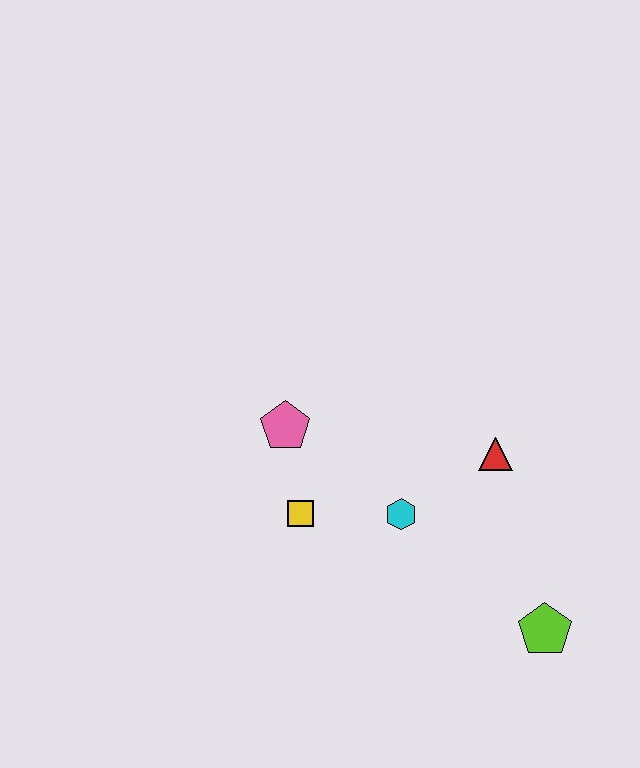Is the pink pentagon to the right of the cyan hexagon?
No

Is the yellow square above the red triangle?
No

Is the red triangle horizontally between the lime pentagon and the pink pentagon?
Yes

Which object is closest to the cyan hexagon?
The yellow square is closest to the cyan hexagon.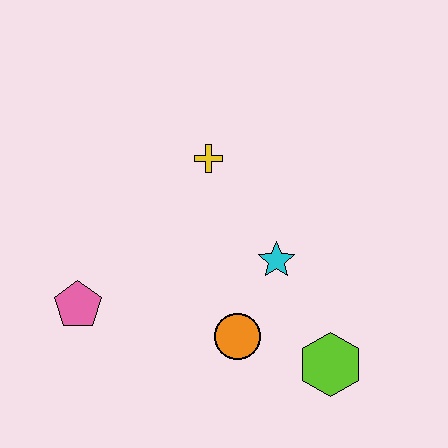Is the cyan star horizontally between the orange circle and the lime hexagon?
Yes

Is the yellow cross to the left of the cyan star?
Yes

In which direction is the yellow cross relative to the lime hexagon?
The yellow cross is above the lime hexagon.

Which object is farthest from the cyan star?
The pink pentagon is farthest from the cyan star.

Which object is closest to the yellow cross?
The cyan star is closest to the yellow cross.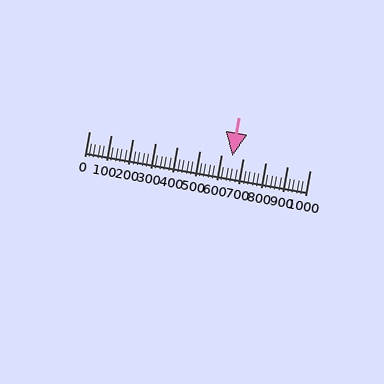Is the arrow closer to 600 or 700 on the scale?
The arrow is closer to 700.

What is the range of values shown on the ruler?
The ruler shows values from 0 to 1000.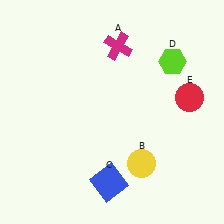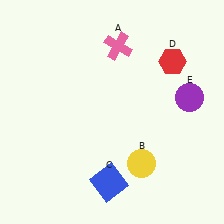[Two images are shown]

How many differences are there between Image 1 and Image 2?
There are 3 differences between the two images.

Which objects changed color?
A changed from magenta to pink. D changed from lime to red. E changed from red to purple.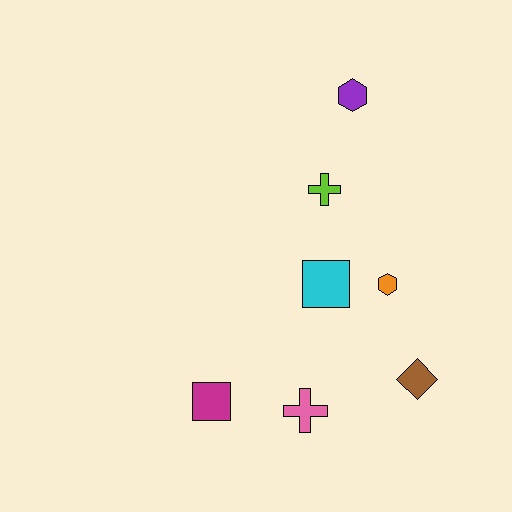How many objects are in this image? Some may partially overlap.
There are 7 objects.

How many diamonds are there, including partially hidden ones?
There is 1 diamond.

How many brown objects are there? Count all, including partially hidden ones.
There is 1 brown object.